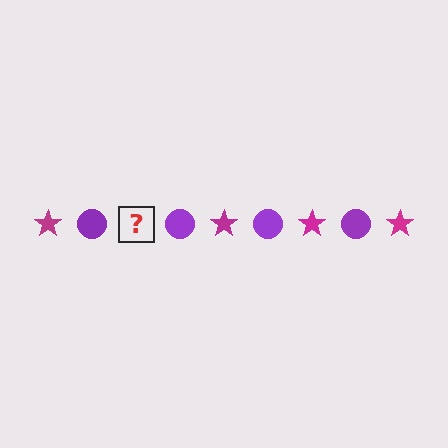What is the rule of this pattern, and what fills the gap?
The rule is that the pattern alternates between magenta star and purple circle. The gap should be filled with a magenta star.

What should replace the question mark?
The question mark should be replaced with a magenta star.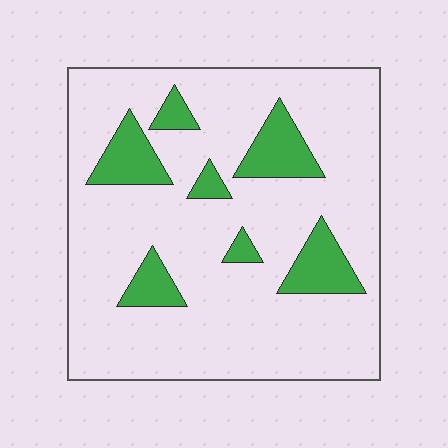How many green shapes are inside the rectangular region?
7.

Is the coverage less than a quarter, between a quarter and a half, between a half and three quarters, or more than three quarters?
Less than a quarter.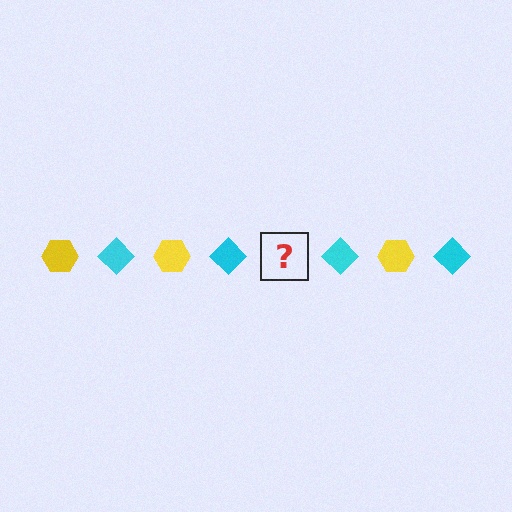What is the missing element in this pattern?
The missing element is a yellow hexagon.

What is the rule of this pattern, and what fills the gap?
The rule is that the pattern alternates between yellow hexagon and cyan diamond. The gap should be filled with a yellow hexagon.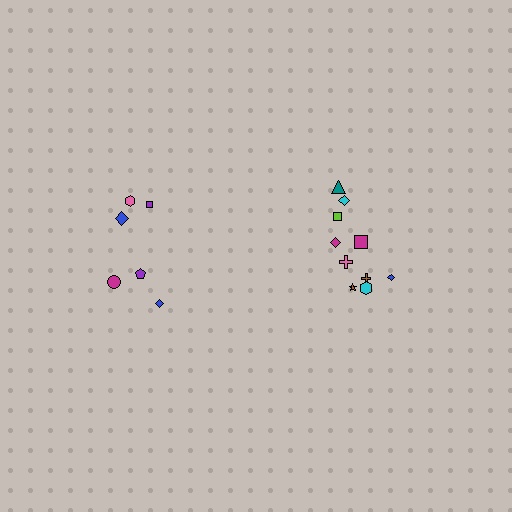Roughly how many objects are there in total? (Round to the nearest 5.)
Roughly 15 objects in total.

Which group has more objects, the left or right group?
The right group.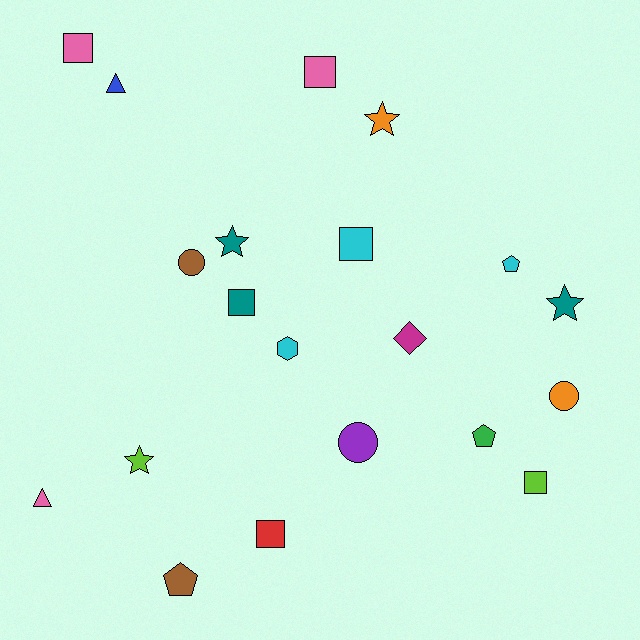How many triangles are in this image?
There are 2 triangles.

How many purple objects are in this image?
There is 1 purple object.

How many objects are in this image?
There are 20 objects.